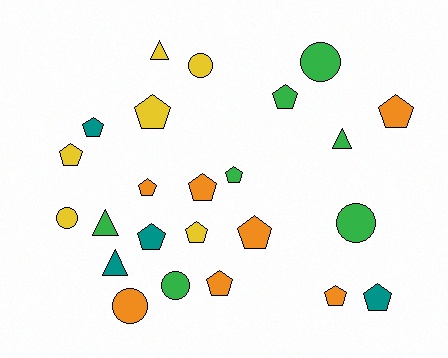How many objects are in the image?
There are 24 objects.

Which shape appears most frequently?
Pentagon, with 14 objects.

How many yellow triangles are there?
There is 1 yellow triangle.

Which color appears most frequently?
Orange, with 7 objects.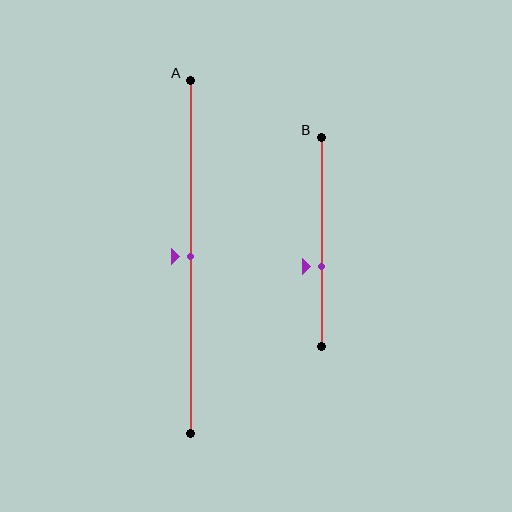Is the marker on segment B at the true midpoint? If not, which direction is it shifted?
No, the marker on segment B is shifted downward by about 12% of the segment length.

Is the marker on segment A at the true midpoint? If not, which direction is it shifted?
Yes, the marker on segment A is at the true midpoint.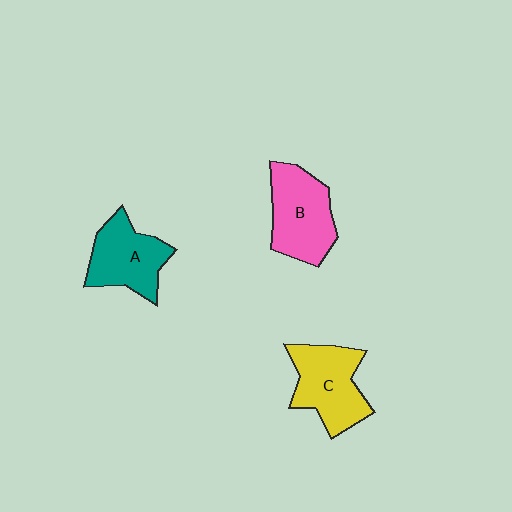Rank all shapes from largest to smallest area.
From largest to smallest: B (pink), C (yellow), A (teal).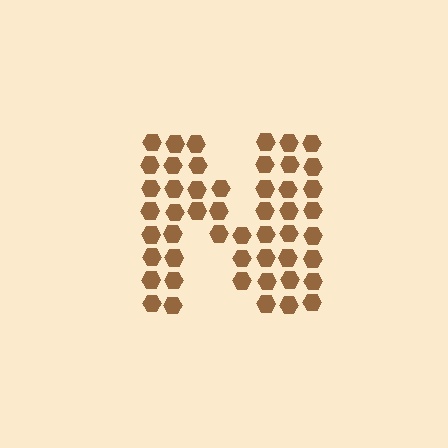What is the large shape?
The large shape is the letter N.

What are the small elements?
The small elements are hexagons.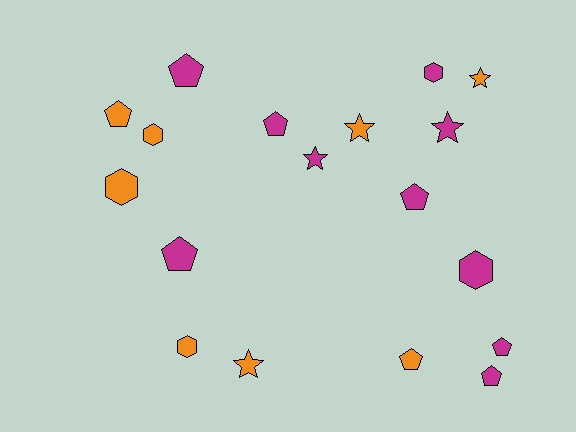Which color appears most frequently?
Magenta, with 10 objects.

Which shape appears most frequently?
Pentagon, with 8 objects.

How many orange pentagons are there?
There are 2 orange pentagons.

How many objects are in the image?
There are 18 objects.